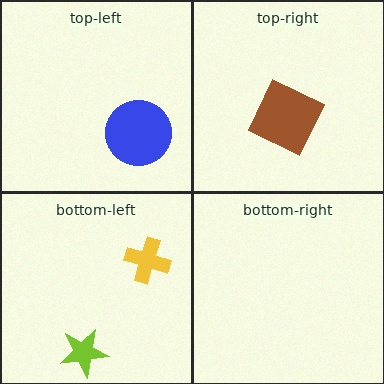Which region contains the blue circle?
The top-left region.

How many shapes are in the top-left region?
1.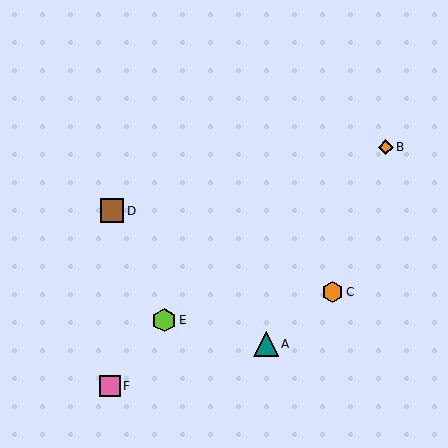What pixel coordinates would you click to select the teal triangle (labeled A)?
Click at (266, 344) to select the teal triangle A.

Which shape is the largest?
The teal triangle (labeled A) is the largest.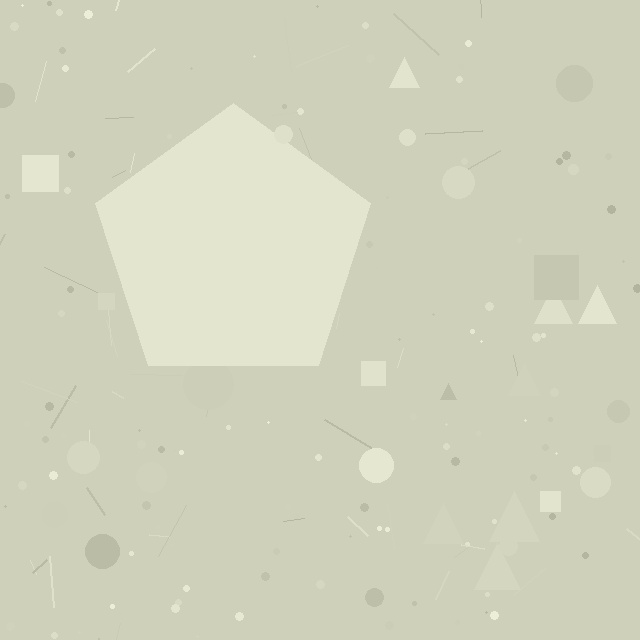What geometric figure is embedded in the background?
A pentagon is embedded in the background.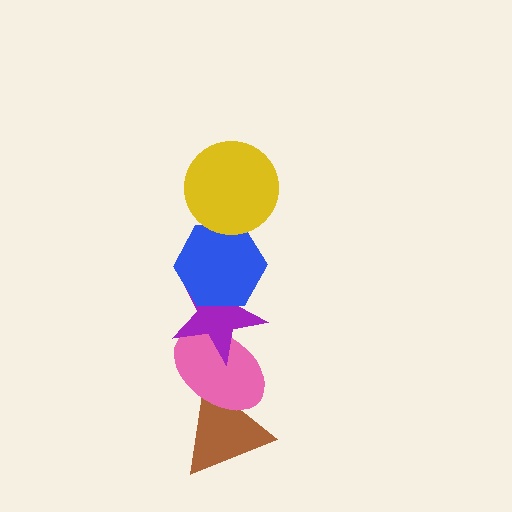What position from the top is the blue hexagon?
The blue hexagon is 2nd from the top.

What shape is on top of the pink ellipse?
The purple star is on top of the pink ellipse.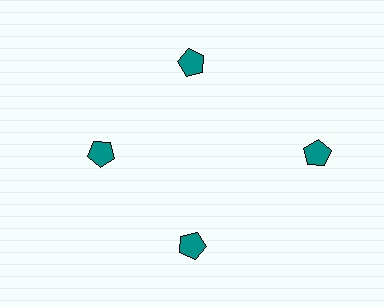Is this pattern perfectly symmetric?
No. The 4 teal pentagons are arranged in a ring, but one element near the 3 o'clock position is pushed outward from the center, breaking the 4-fold rotational symmetry.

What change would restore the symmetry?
The symmetry would be restored by moving it inward, back onto the ring so that all 4 pentagons sit at equal angles and equal distance from the center.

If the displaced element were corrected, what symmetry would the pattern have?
It would have 4-fold rotational symmetry — the pattern would map onto itself every 90 degrees.